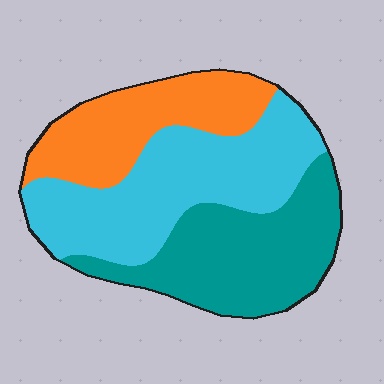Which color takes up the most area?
Cyan, at roughly 40%.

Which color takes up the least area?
Orange, at roughly 25%.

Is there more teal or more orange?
Teal.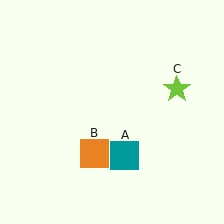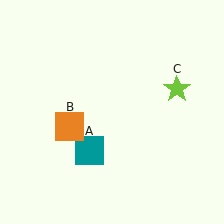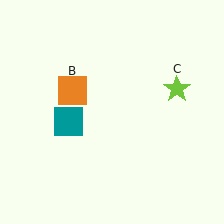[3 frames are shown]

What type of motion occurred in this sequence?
The teal square (object A), orange square (object B) rotated clockwise around the center of the scene.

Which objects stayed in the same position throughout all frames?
Lime star (object C) remained stationary.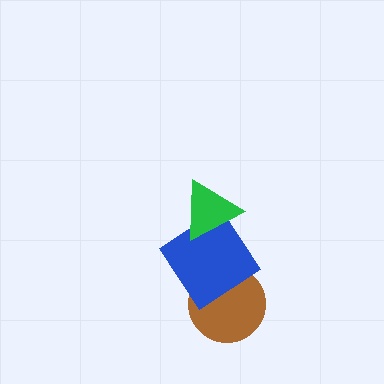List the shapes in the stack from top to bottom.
From top to bottom: the green triangle, the blue diamond, the brown circle.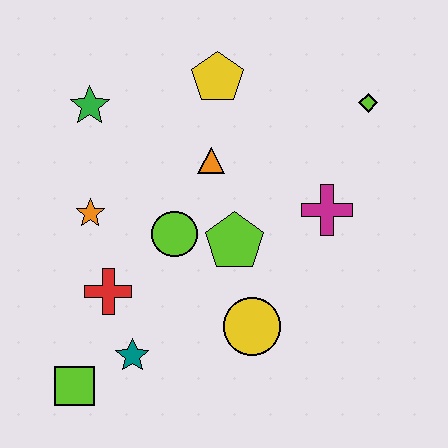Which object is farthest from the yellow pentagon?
The lime square is farthest from the yellow pentagon.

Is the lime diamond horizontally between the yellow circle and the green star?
No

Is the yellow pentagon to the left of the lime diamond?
Yes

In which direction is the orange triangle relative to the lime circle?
The orange triangle is above the lime circle.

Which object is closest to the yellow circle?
The lime pentagon is closest to the yellow circle.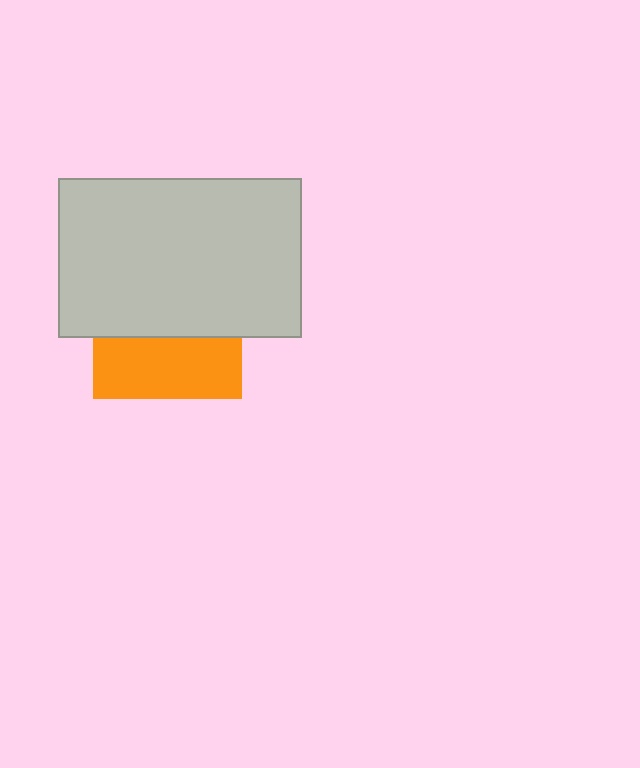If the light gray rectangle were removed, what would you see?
You would see the complete orange square.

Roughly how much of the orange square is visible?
A small part of it is visible (roughly 41%).